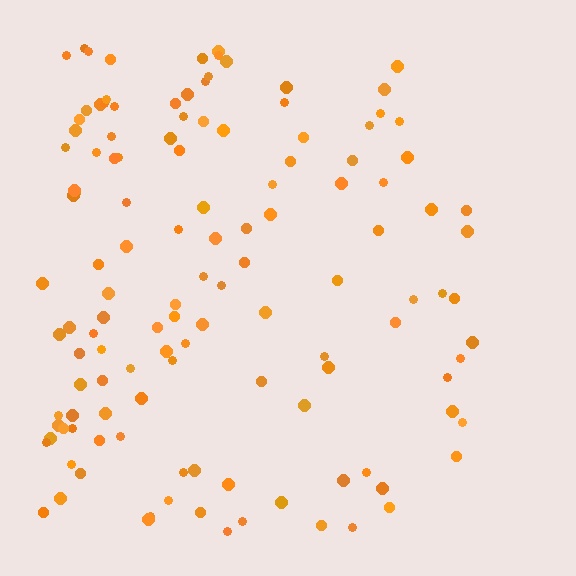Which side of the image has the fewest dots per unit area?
The right.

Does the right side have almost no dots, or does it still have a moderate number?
Still a moderate number, just noticeably fewer than the left.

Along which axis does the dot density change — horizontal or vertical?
Horizontal.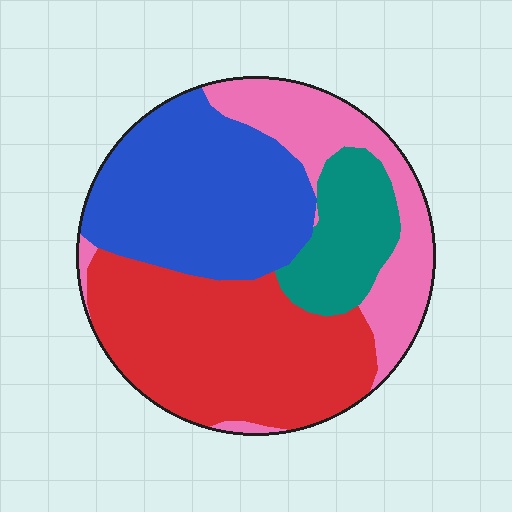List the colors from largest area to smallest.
From largest to smallest: red, blue, pink, teal.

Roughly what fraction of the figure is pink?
Pink covers around 20% of the figure.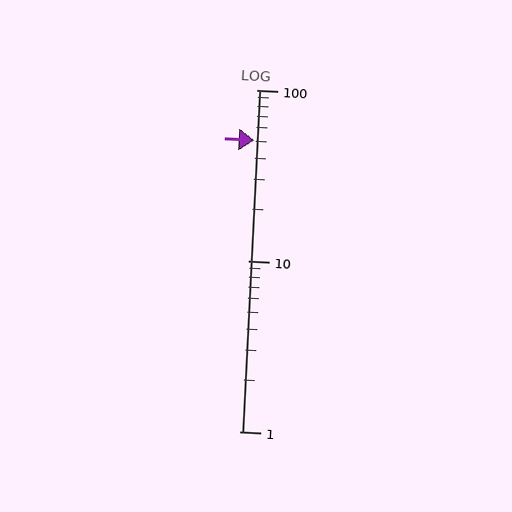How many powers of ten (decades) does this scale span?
The scale spans 2 decades, from 1 to 100.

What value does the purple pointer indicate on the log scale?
The pointer indicates approximately 51.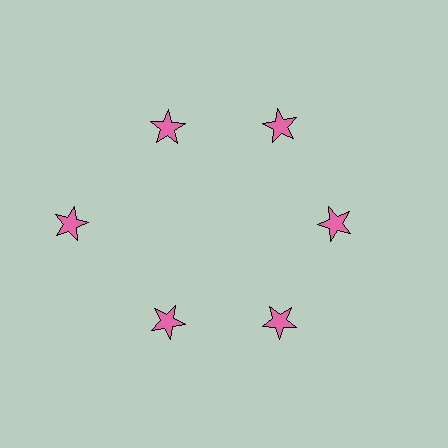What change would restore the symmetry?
The symmetry would be restored by moving it inward, back onto the ring so that all 6 stars sit at equal angles and equal distance from the center.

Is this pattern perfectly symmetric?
No. The 6 pink stars are arranged in a ring, but one element near the 9 o'clock position is pushed outward from the center, breaking the 6-fold rotational symmetry.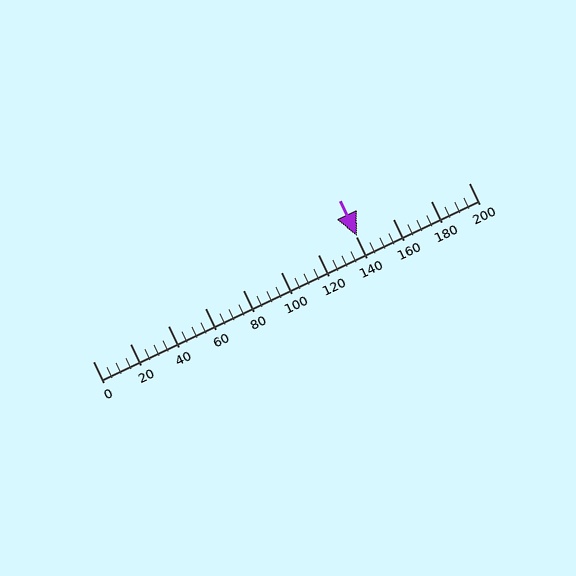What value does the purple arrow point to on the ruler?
The purple arrow points to approximately 140.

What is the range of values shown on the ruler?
The ruler shows values from 0 to 200.